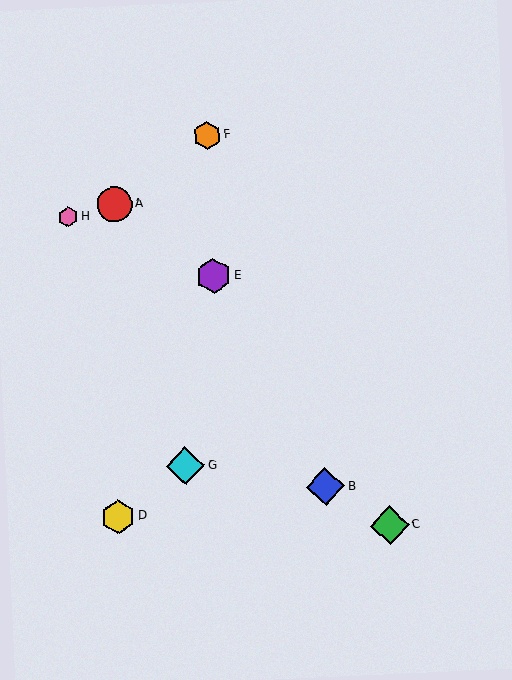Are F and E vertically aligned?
Yes, both are at x≈207.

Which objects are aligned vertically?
Objects E, F are aligned vertically.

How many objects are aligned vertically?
2 objects (E, F) are aligned vertically.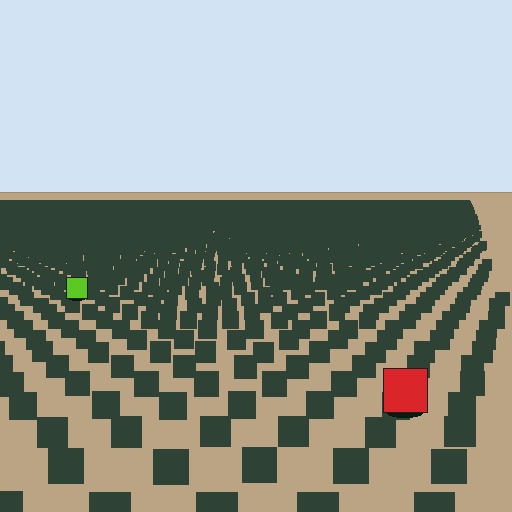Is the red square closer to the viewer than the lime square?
Yes. The red square is closer — you can tell from the texture gradient: the ground texture is coarser near it.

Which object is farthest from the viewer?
The lime square is farthest from the viewer. It appears smaller and the ground texture around it is denser.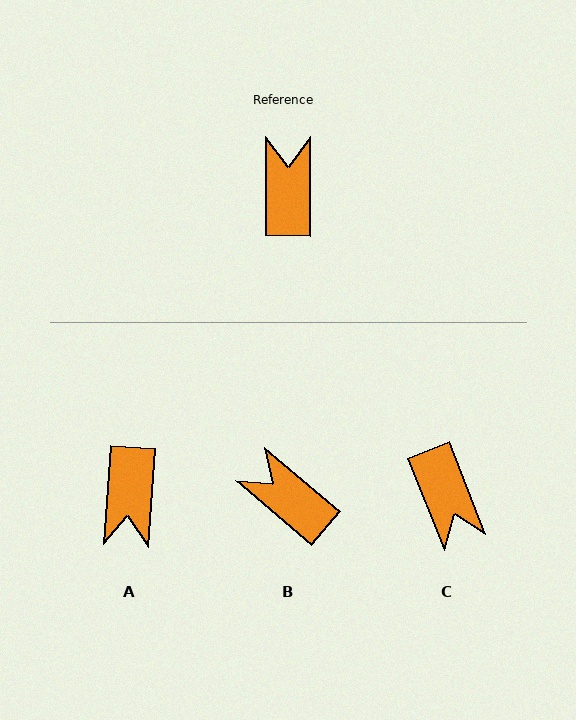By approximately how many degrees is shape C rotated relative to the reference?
Approximately 158 degrees clockwise.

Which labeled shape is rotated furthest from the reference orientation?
A, about 176 degrees away.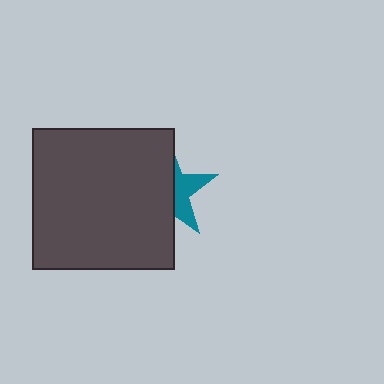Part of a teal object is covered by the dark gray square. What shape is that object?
It is a star.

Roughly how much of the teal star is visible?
A small part of it is visible (roughly 37%).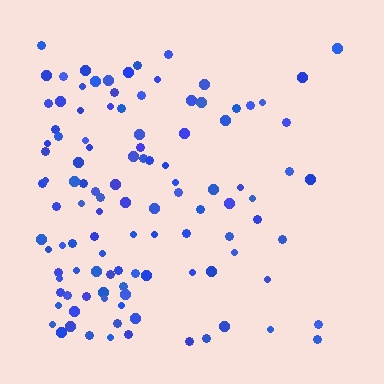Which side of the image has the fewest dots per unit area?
The right.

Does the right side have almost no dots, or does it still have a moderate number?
Still a moderate number, just noticeably fewer than the left.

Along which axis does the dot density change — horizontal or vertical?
Horizontal.